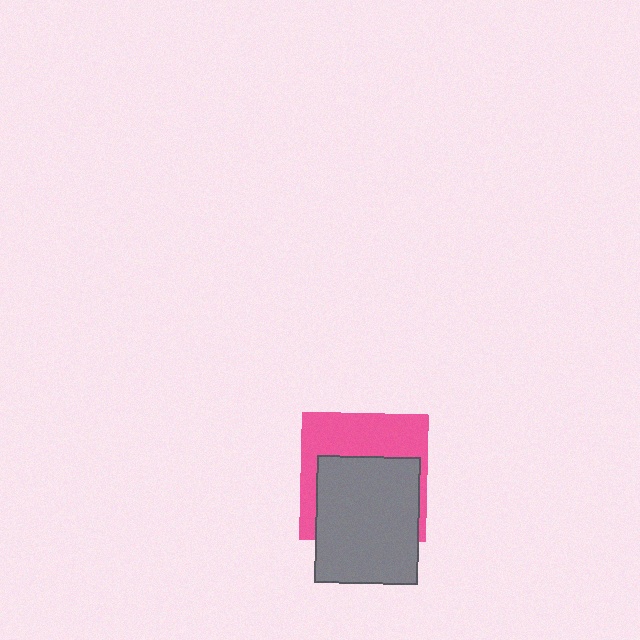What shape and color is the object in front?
The object in front is a gray rectangle.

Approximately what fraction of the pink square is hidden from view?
Roughly 53% of the pink square is hidden behind the gray rectangle.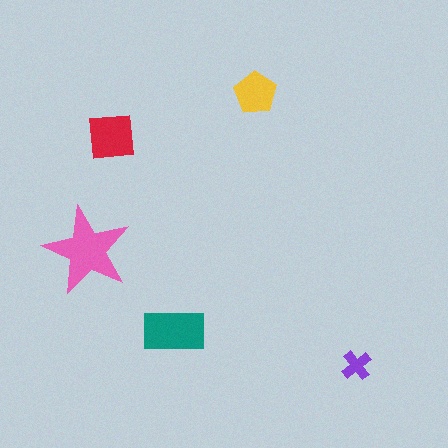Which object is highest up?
The yellow pentagon is topmost.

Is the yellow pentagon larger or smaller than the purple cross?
Larger.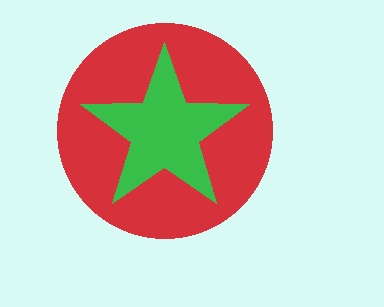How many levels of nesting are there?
2.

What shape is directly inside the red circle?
The green star.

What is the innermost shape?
The green star.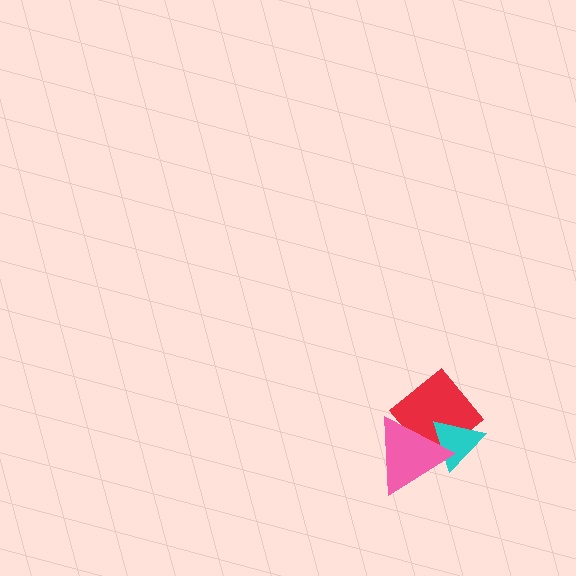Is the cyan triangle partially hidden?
Yes, it is partially covered by another shape.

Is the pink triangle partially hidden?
No, no other shape covers it.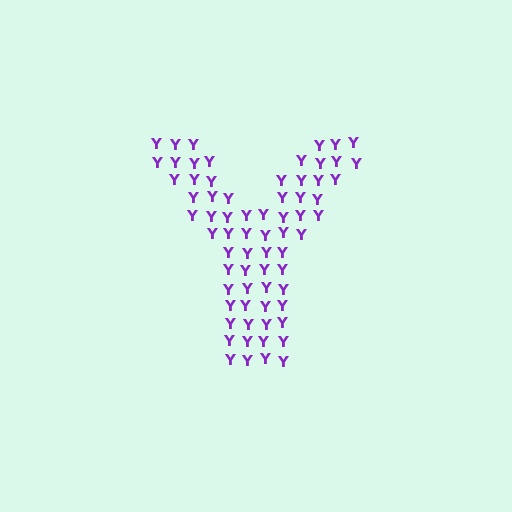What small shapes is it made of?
It is made of small letter Y's.